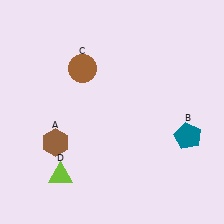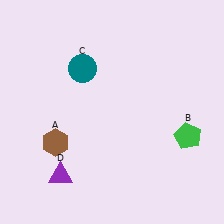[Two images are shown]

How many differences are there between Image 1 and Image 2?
There are 3 differences between the two images.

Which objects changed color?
B changed from teal to green. C changed from brown to teal. D changed from lime to purple.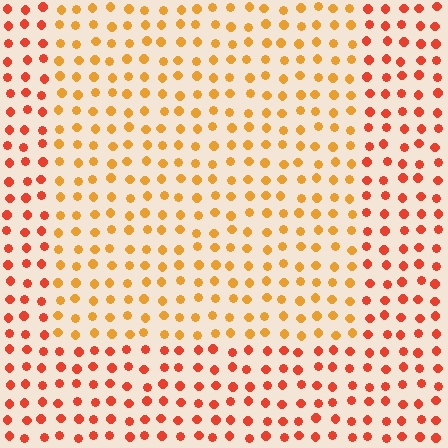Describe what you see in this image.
The image is filled with small red elements in a uniform arrangement. A rectangle-shaped region is visible where the elements are tinted to a slightly different hue, forming a subtle color boundary.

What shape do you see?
I see a rectangle.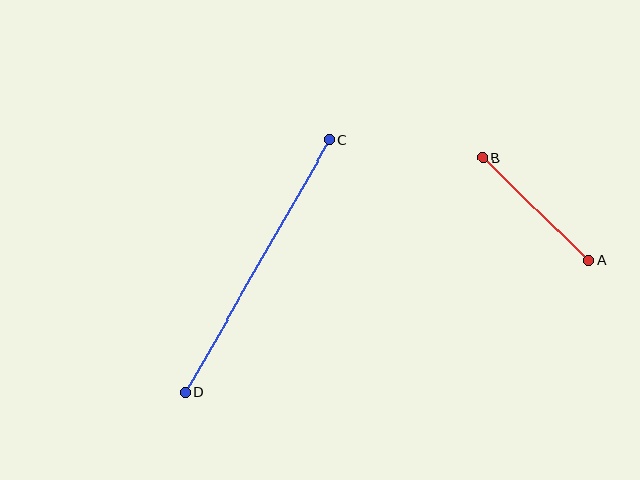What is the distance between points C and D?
The distance is approximately 291 pixels.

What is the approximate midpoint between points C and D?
The midpoint is at approximately (257, 266) pixels.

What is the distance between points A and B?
The distance is approximately 148 pixels.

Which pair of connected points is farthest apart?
Points C and D are farthest apart.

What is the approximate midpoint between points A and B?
The midpoint is at approximately (536, 209) pixels.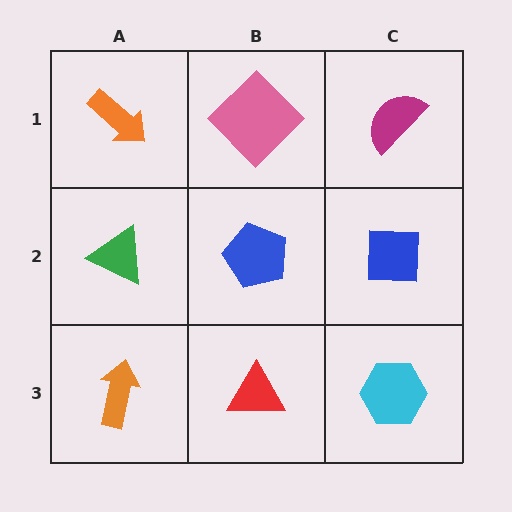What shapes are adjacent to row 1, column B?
A blue pentagon (row 2, column B), an orange arrow (row 1, column A), a magenta semicircle (row 1, column C).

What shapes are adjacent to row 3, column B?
A blue pentagon (row 2, column B), an orange arrow (row 3, column A), a cyan hexagon (row 3, column C).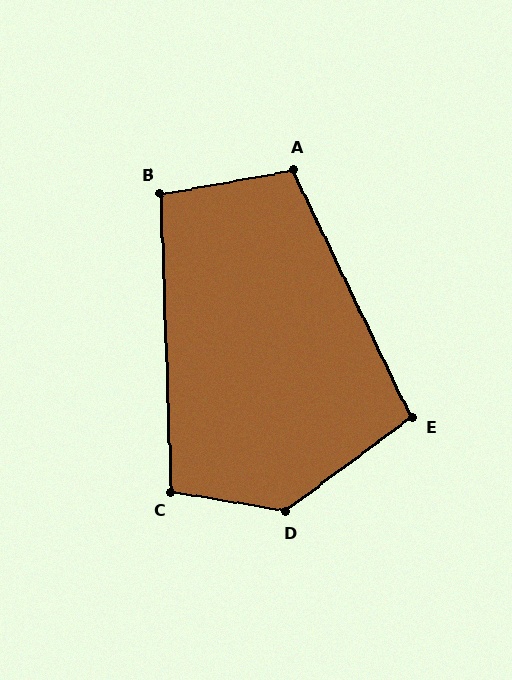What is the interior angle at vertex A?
Approximately 105 degrees (obtuse).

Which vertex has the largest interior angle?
D, at approximately 134 degrees.